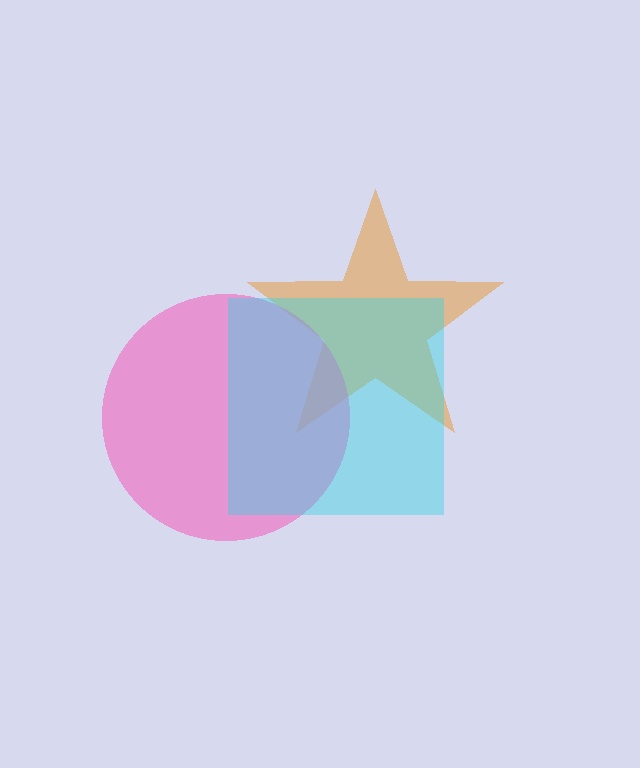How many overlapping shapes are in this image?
There are 3 overlapping shapes in the image.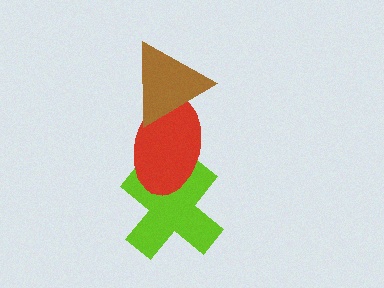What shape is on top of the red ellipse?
The brown triangle is on top of the red ellipse.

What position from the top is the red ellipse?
The red ellipse is 2nd from the top.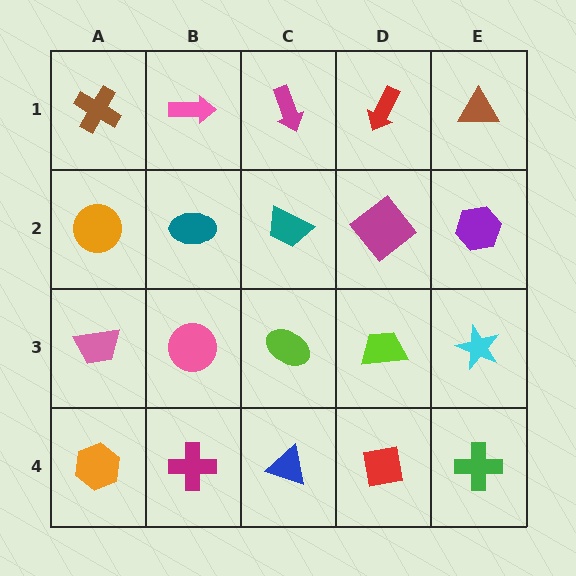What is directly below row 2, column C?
A lime ellipse.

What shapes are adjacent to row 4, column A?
A pink trapezoid (row 3, column A), a magenta cross (row 4, column B).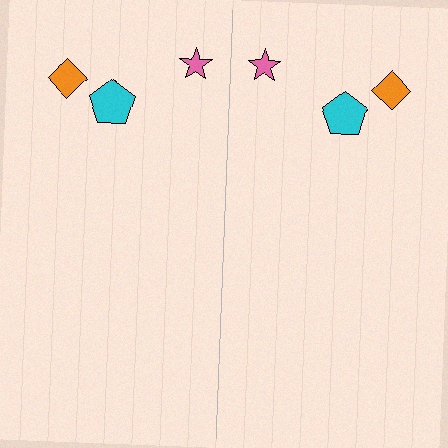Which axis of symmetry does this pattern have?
The pattern has a vertical axis of symmetry running through the center of the image.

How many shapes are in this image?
There are 6 shapes in this image.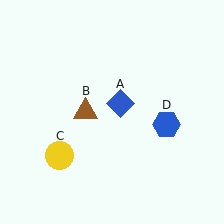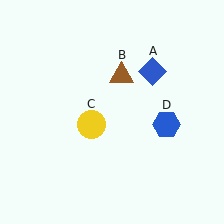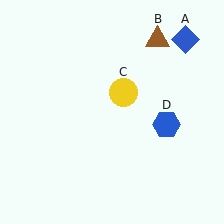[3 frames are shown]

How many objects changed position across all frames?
3 objects changed position: blue diamond (object A), brown triangle (object B), yellow circle (object C).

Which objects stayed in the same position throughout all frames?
Blue hexagon (object D) remained stationary.